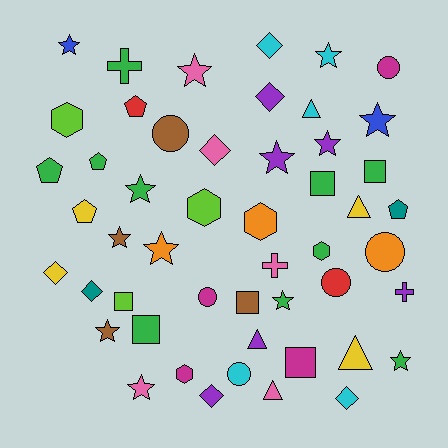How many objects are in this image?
There are 50 objects.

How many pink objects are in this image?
There are 5 pink objects.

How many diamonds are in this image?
There are 7 diamonds.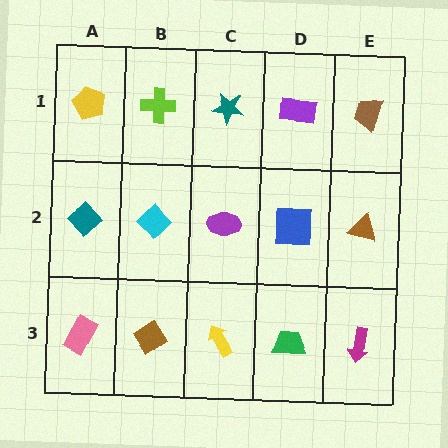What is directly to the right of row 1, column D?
A brown trapezoid.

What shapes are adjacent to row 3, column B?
A cyan diamond (row 2, column B), a pink rectangle (row 3, column A), a yellow arrow (row 3, column C).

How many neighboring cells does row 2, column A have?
3.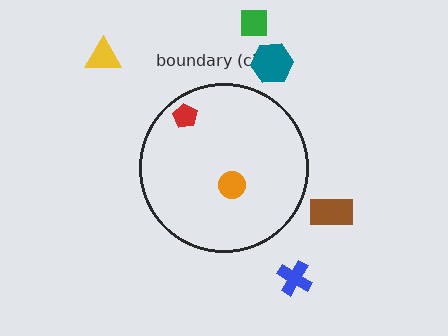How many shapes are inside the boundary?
2 inside, 5 outside.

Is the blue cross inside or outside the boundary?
Outside.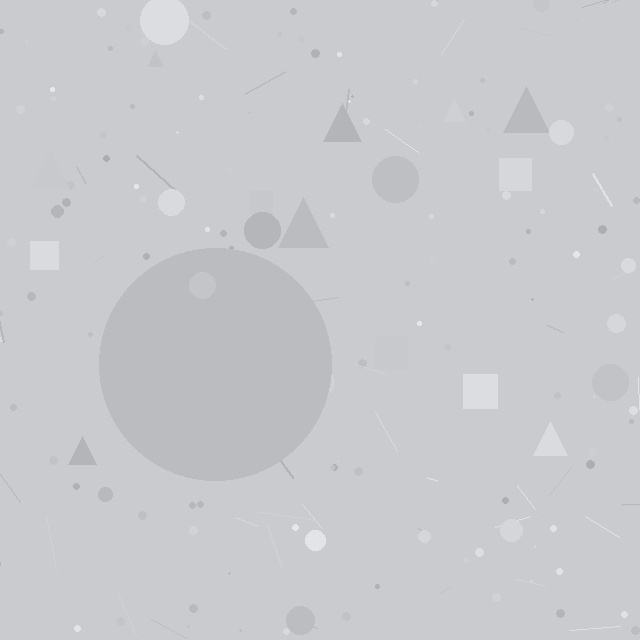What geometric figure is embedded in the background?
A circle is embedded in the background.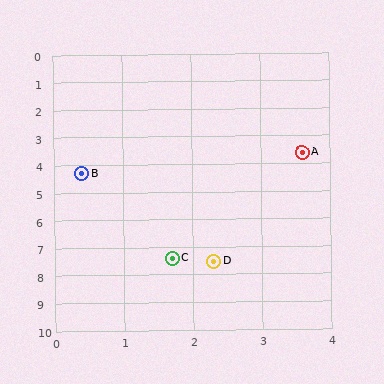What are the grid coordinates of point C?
Point C is at approximately (1.7, 7.4).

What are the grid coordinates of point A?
Point A is at approximately (3.6, 3.6).